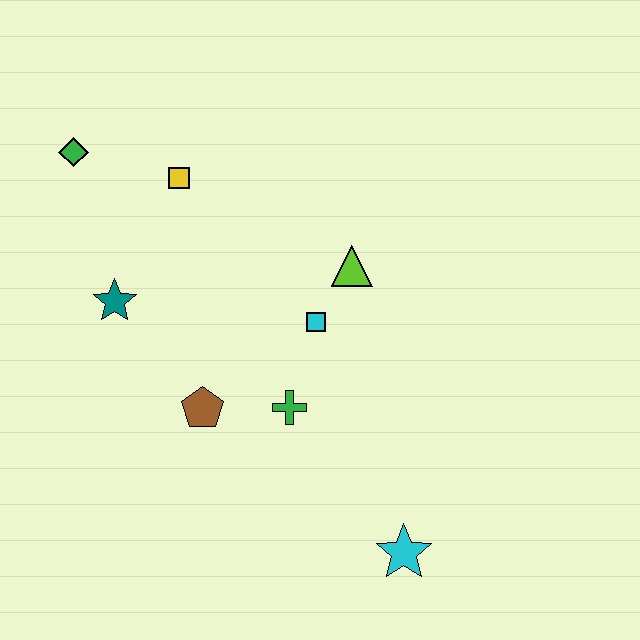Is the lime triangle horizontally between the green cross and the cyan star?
Yes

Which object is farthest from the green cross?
The green diamond is farthest from the green cross.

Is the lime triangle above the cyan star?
Yes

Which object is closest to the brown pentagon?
The green cross is closest to the brown pentagon.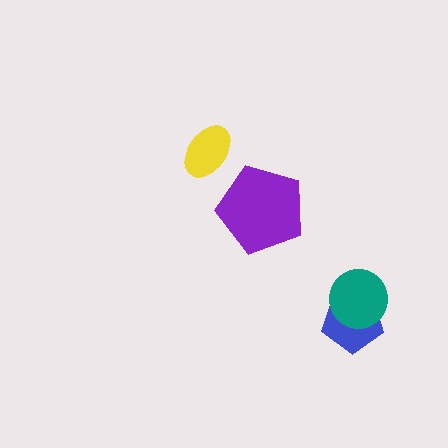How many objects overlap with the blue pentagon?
1 object overlaps with the blue pentagon.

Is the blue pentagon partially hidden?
Yes, it is partially covered by another shape.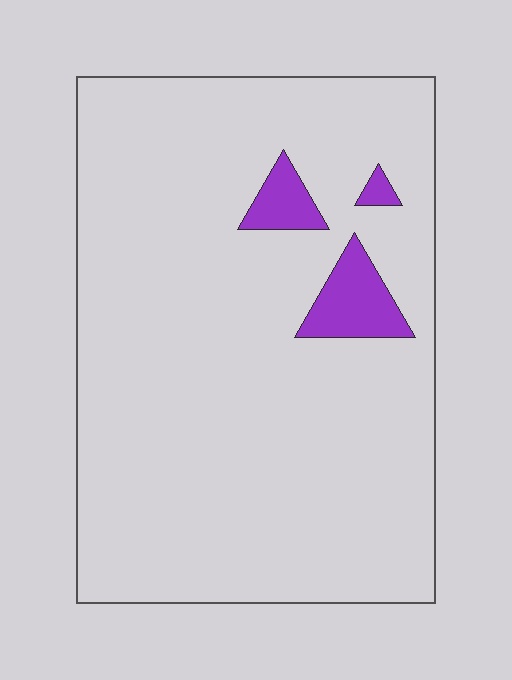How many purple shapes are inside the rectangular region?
3.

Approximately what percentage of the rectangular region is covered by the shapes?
Approximately 5%.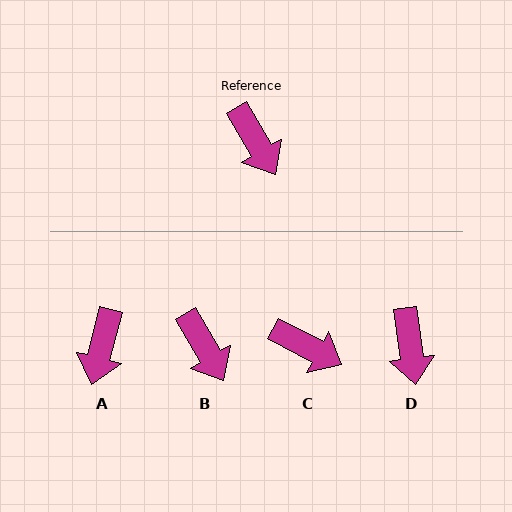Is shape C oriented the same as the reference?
No, it is off by about 32 degrees.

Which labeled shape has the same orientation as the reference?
B.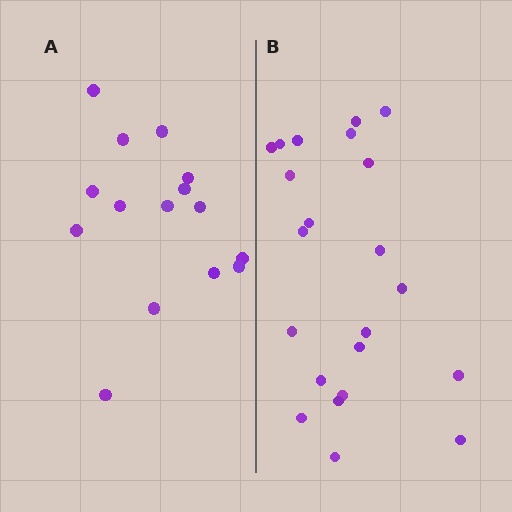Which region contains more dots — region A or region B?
Region B (the right region) has more dots.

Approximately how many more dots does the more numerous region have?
Region B has roughly 8 or so more dots than region A.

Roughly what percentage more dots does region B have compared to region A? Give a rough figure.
About 45% more.